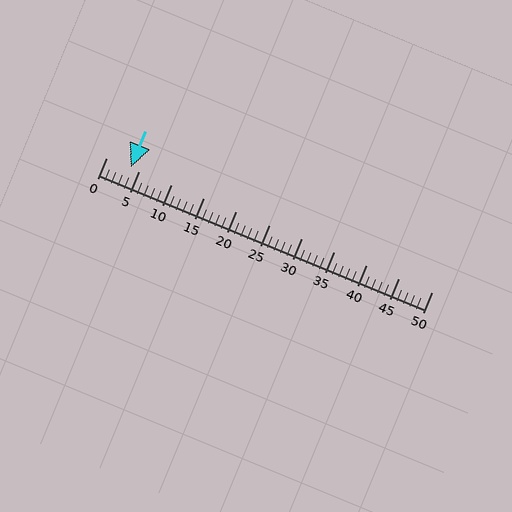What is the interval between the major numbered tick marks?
The major tick marks are spaced 5 units apart.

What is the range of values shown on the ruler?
The ruler shows values from 0 to 50.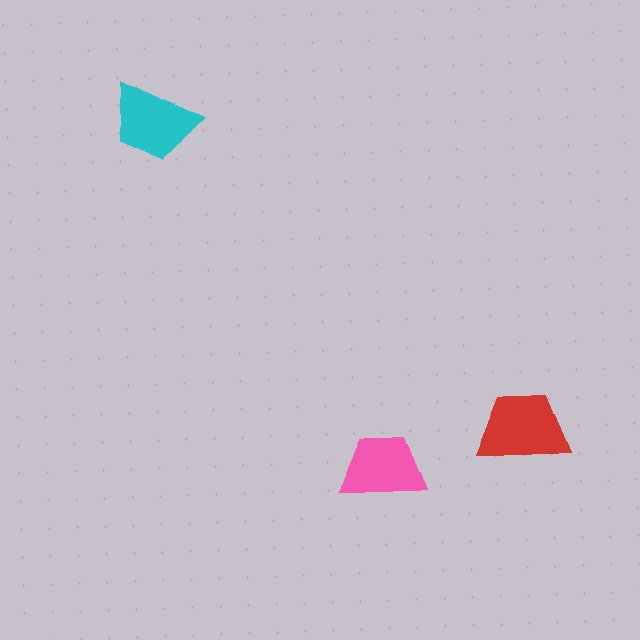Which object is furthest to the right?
The red trapezoid is rightmost.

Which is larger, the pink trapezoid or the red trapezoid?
The red one.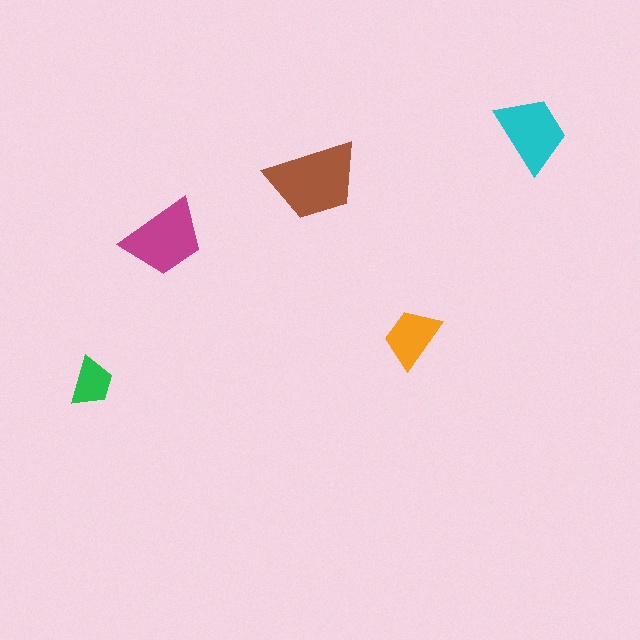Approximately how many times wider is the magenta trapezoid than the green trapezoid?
About 1.5 times wider.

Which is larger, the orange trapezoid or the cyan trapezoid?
The cyan one.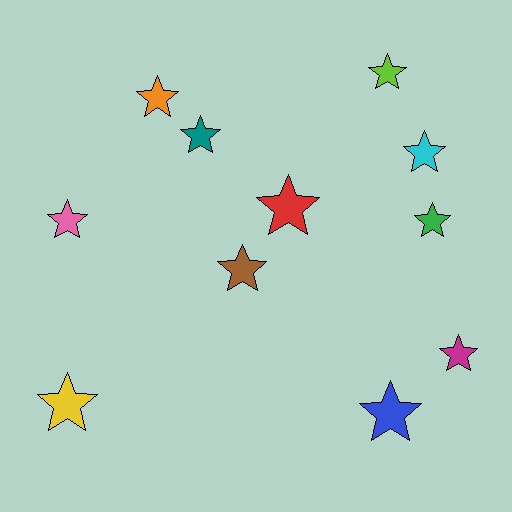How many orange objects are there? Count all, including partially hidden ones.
There is 1 orange object.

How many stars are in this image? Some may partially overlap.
There are 11 stars.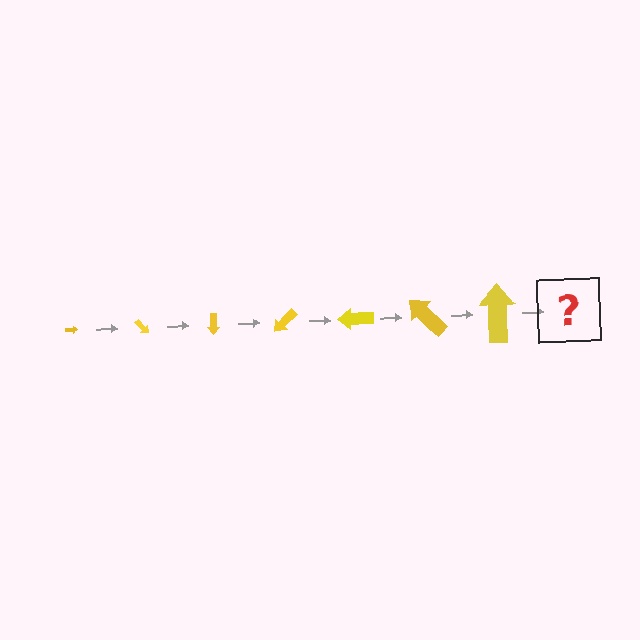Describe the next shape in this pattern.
It should be an arrow, larger than the previous one and rotated 315 degrees from the start.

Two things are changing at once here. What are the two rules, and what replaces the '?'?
The two rules are that the arrow grows larger each step and it rotates 45 degrees each step. The '?' should be an arrow, larger than the previous one and rotated 315 degrees from the start.